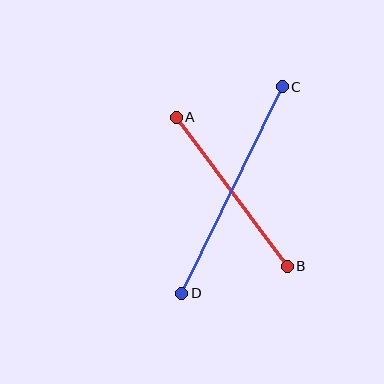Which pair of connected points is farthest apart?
Points C and D are farthest apart.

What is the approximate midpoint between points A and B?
The midpoint is at approximately (232, 192) pixels.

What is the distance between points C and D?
The distance is approximately 230 pixels.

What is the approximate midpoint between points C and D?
The midpoint is at approximately (232, 190) pixels.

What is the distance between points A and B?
The distance is approximately 185 pixels.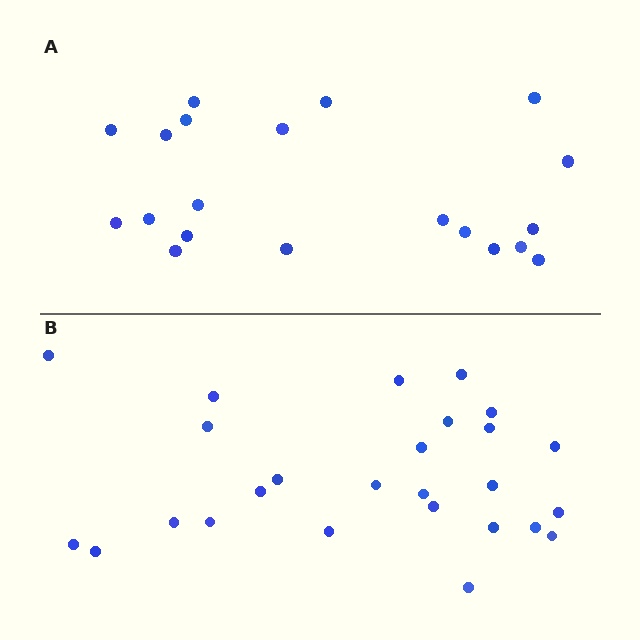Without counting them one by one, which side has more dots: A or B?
Region B (the bottom region) has more dots.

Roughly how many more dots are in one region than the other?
Region B has about 6 more dots than region A.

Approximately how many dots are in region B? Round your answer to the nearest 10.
About 30 dots. (The exact count is 26, which rounds to 30.)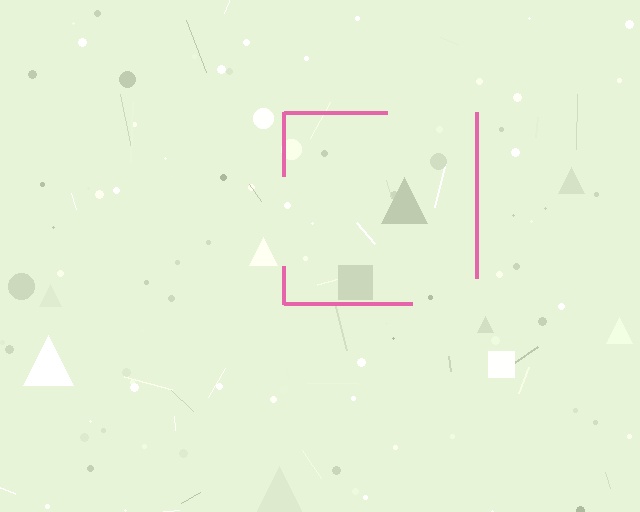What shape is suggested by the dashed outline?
The dashed outline suggests a square.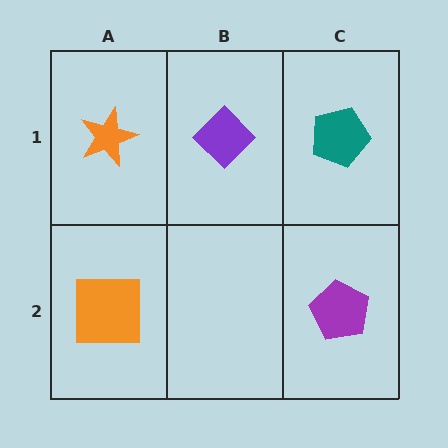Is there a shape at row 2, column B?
No, that cell is empty.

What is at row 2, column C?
A purple pentagon.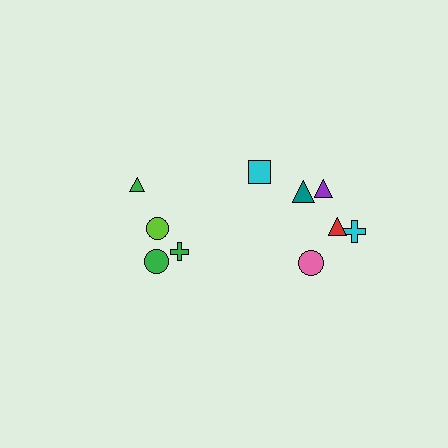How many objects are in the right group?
There are 6 objects.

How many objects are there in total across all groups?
There are 10 objects.